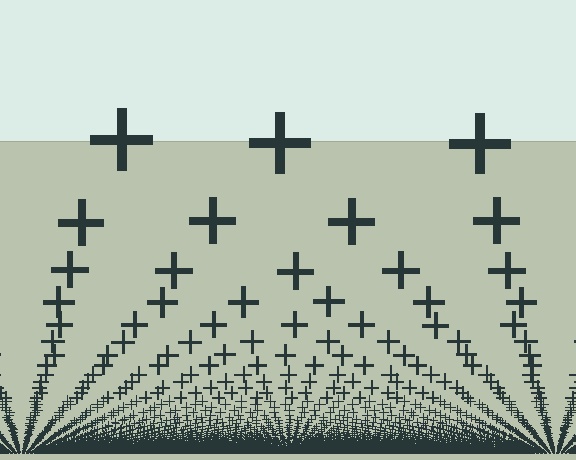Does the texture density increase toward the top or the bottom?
Density increases toward the bottom.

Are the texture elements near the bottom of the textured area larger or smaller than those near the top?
Smaller. The gradient is inverted — elements near the bottom are smaller and denser.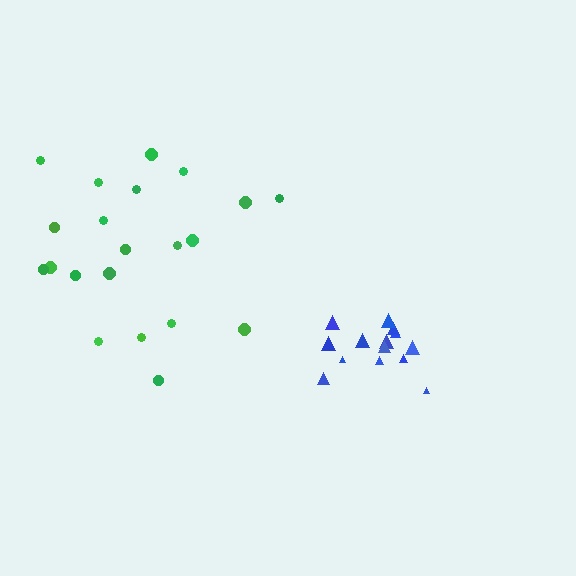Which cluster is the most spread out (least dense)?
Green.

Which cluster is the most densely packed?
Blue.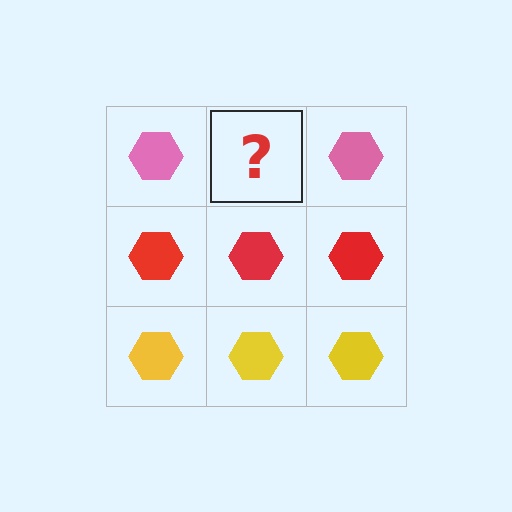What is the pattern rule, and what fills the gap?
The rule is that each row has a consistent color. The gap should be filled with a pink hexagon.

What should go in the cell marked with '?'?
The missing cell should contain a pink hexagon.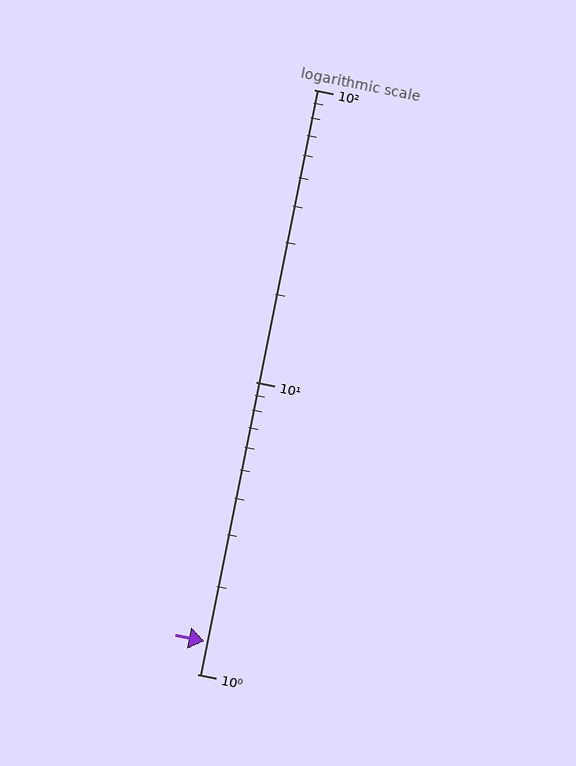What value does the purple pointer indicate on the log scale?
The pointer indicates approximately 1.3.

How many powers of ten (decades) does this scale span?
The scale spans 2 decades, from 1 to 100.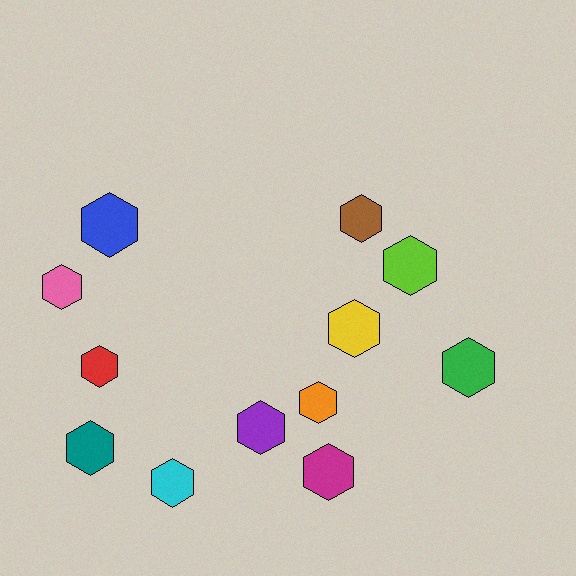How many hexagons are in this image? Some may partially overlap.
There are 12 hexagons.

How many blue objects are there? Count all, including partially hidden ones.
There is 1 blue object.